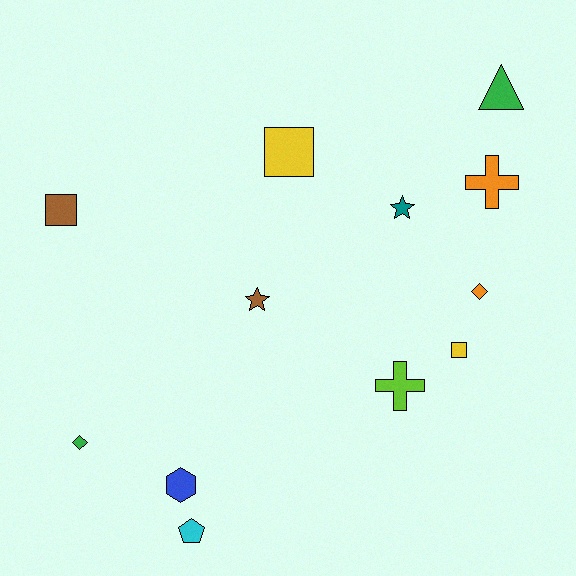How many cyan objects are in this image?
There is 1 cyan object.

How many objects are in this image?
There are 12 objects.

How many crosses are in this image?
There are 2 crosses.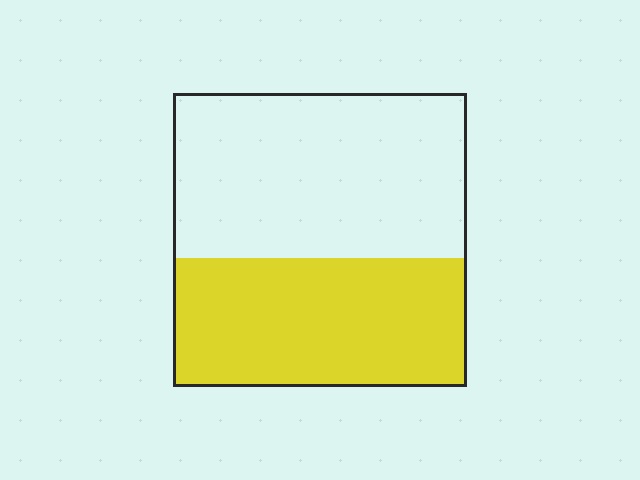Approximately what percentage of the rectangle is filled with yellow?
Approximately 45%.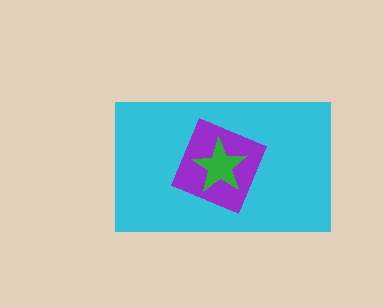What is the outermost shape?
The cyan rectangle.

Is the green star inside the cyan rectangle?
Yes.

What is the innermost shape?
The green star.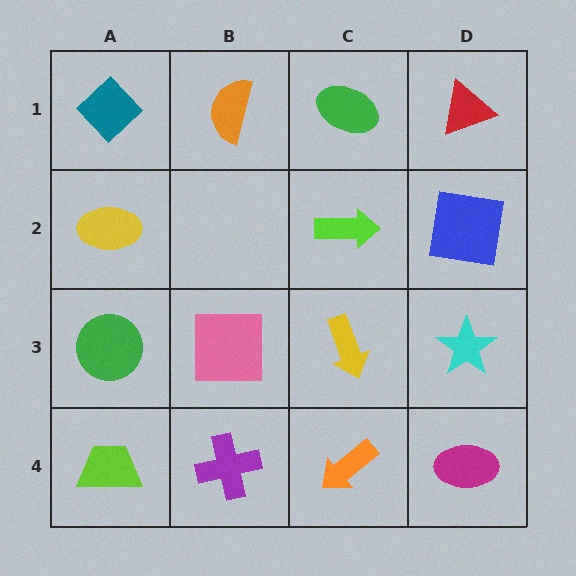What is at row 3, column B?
A pink square.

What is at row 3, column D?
A cyan star.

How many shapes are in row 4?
4 shapes.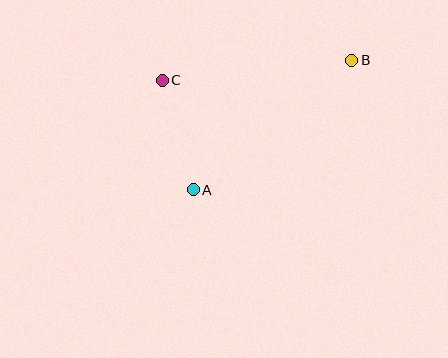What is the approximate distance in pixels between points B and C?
The distance between B and C is approximately 190 pixels.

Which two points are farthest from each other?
Points A and B are farthest from each other.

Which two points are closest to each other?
Points A and C are closest to each other.